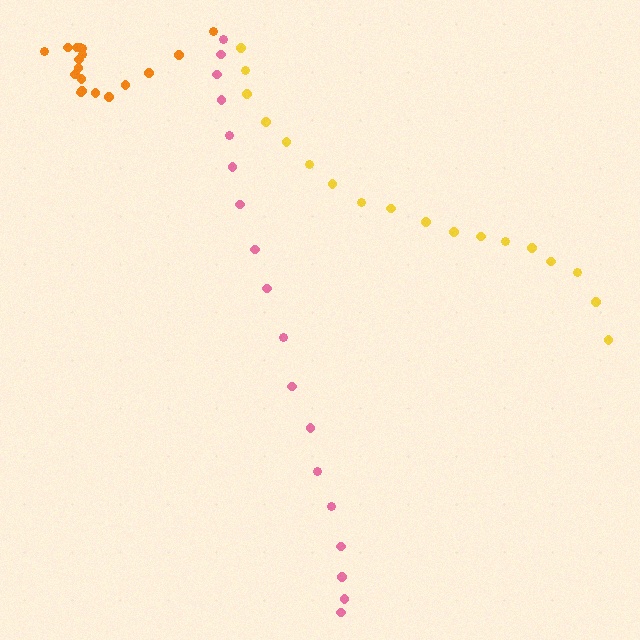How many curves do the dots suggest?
There are 3 distinct paths.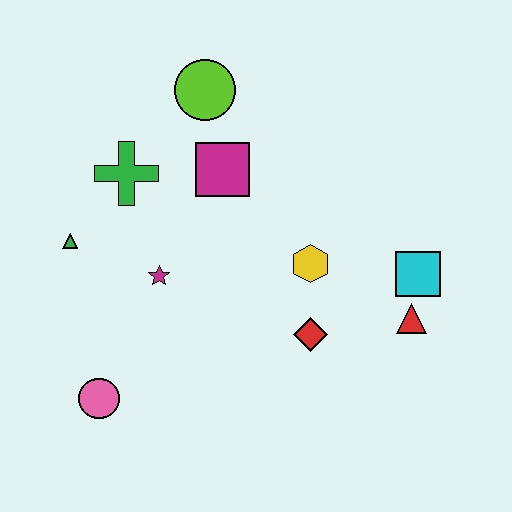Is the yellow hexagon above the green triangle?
No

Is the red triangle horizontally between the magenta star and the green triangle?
No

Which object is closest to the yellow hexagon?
The red diamond is closest to the yellow hexagon.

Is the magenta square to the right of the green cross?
Yes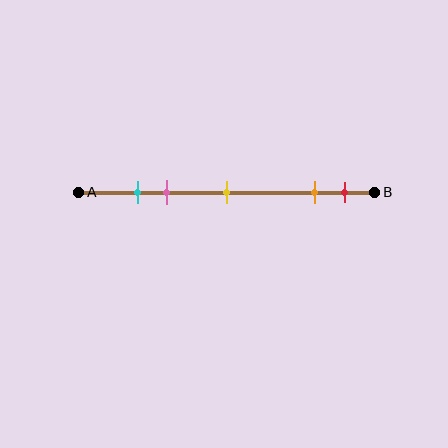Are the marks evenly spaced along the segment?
No, the marks are not evenly spaced.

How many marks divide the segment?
There are 5 marks dividing the segment.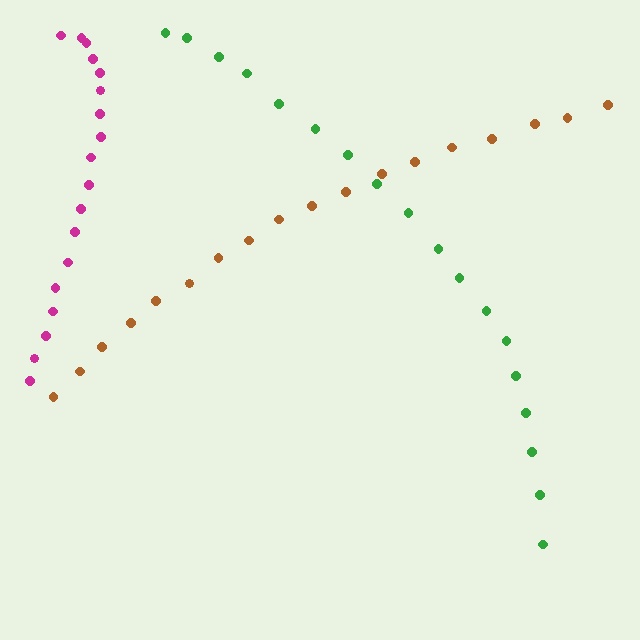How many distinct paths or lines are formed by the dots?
There are 3 distinct paths.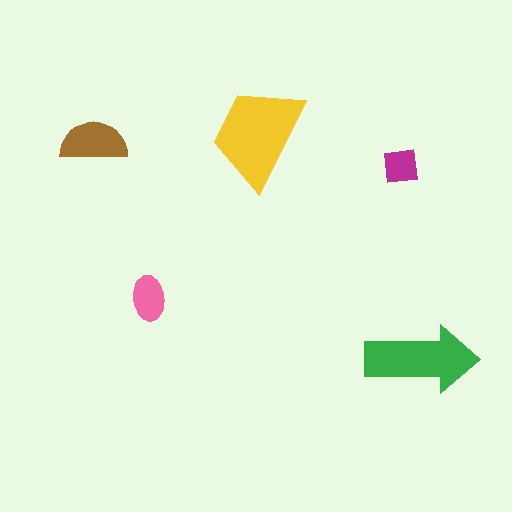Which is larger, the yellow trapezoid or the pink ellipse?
The yellow trapezoid.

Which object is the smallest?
The magenta square.